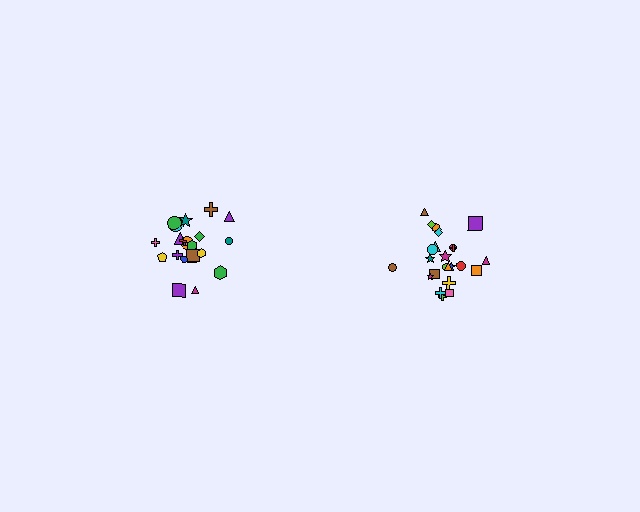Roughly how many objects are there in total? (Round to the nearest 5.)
Roughly 45 objects in total.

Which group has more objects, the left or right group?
The right group.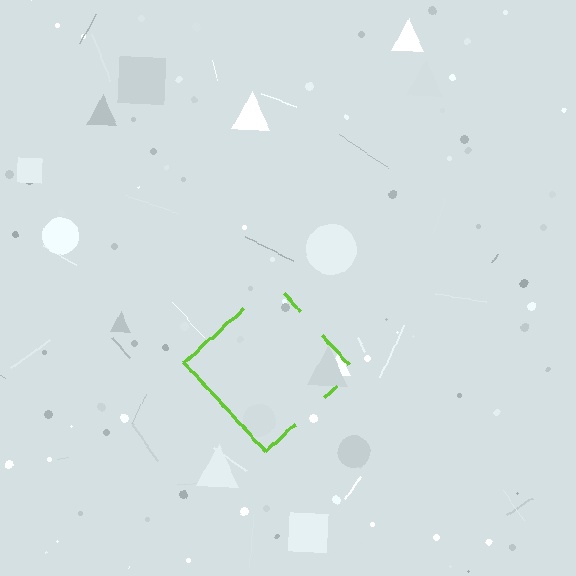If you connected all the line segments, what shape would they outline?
They would outline a diamond.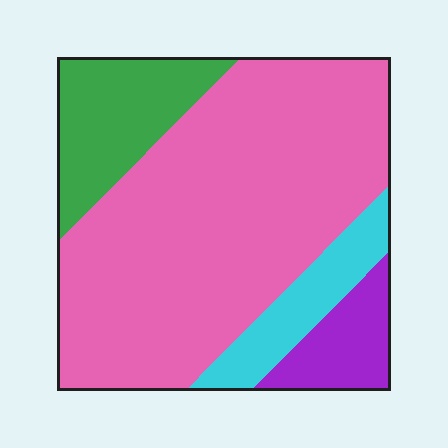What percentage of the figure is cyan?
Cyan takes up less than a sixth of the figure.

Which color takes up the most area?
Pink, at roughly 65%.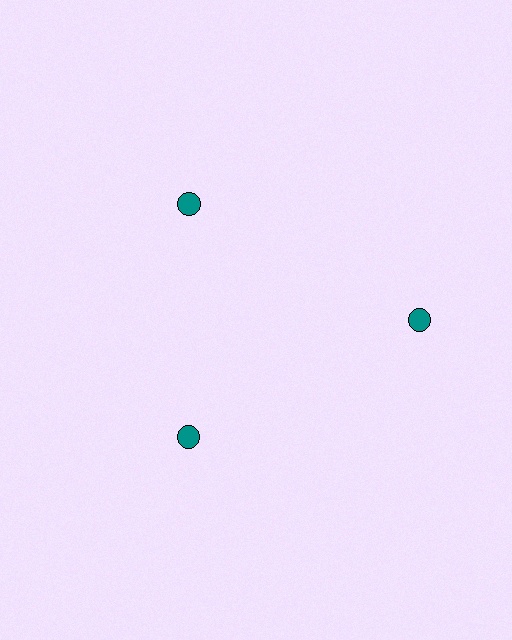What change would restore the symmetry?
The symmetry would be restored by moving it inward, back onto the ring so that all 3 circles sit at equal angles and equal distance from the center.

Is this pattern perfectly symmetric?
No. The 3 teal circles are arranged in a ring, but one element near the 3 o'clock position is pushed outward from the center, breaking the 3-fold rotational symmetry.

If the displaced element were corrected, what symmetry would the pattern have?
It would have 3-fold rotational symmetry — the pattern would map onto itself every 120 degrees.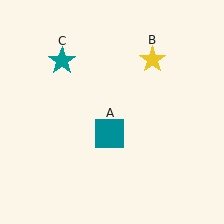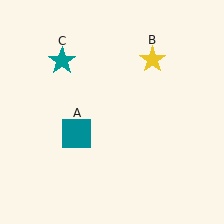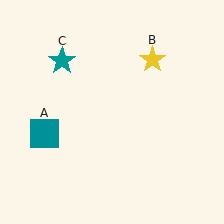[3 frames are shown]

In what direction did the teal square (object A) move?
The teal square (object A) moved left.